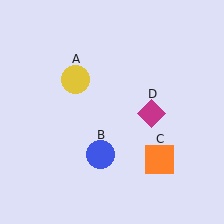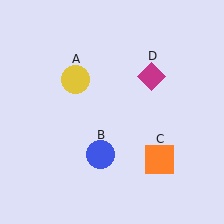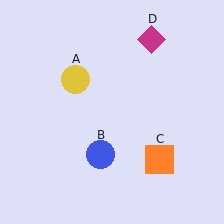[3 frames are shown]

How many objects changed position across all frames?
1 object changed position: magenta diamond (object D).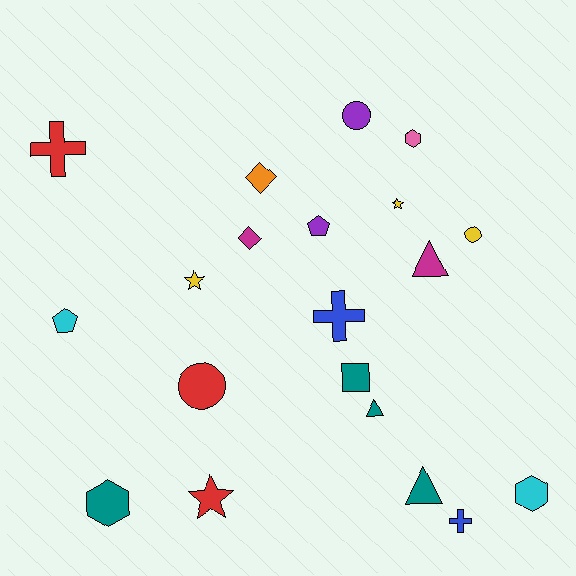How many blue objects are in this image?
There are 2 blue objects.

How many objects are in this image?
There are 20 objects.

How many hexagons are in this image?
There are 3 hexagons.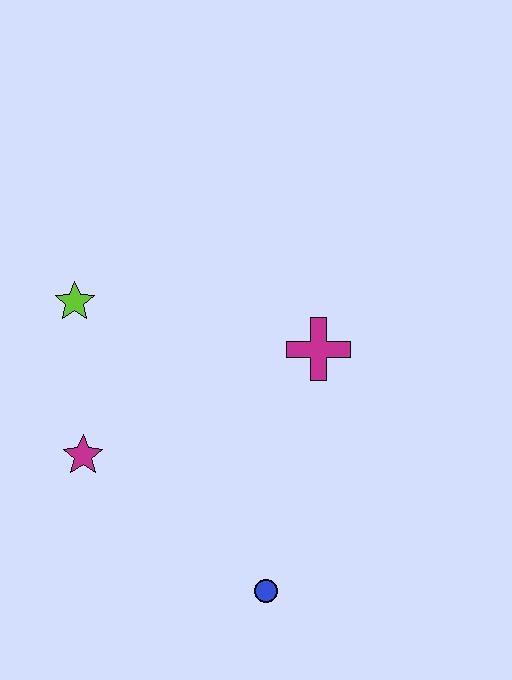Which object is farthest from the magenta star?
The magenta cross is farthest from the magenta star.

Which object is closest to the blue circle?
The magenta star is closest to the blue circle.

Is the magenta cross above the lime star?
No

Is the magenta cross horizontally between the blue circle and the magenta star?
No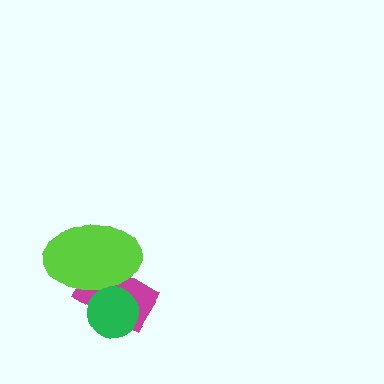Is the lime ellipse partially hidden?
Yes, it is partially covered by another shape.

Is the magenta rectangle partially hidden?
Yes, it is partially covered by another shape.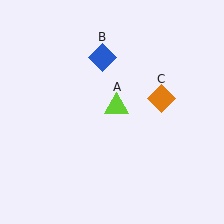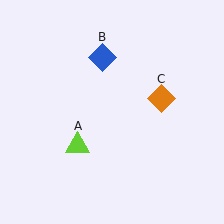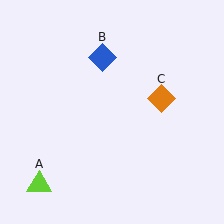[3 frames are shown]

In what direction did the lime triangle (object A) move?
The lime triangle (object A) moved down and to the left.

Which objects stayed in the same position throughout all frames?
Blue diamond (object B) and orange diamond (object C) remained stationary.